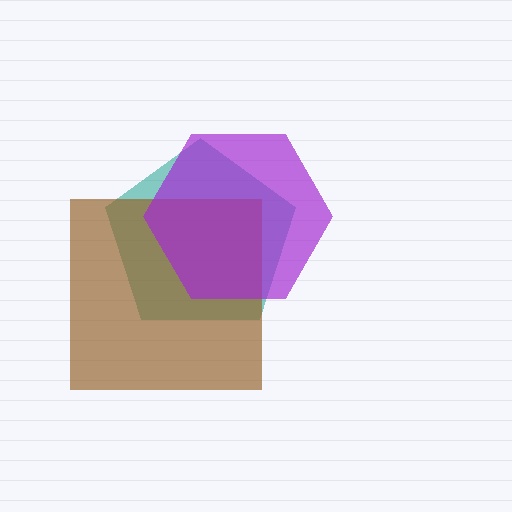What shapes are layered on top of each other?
The layered shapes are: a teal pentagon, a brown square, a purple hexagon.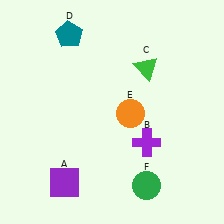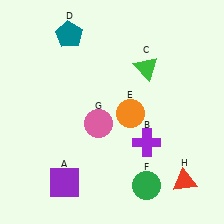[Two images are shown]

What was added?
A pink circle (G), a red triangle (H) were added in Image 2.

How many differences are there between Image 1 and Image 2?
There are 2 differences between the two images.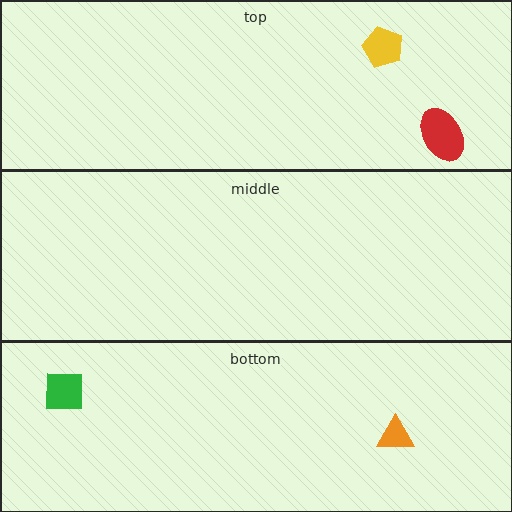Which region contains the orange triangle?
The bottom region.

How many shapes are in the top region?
2.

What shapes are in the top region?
The red ellipse, the yellow pentagon.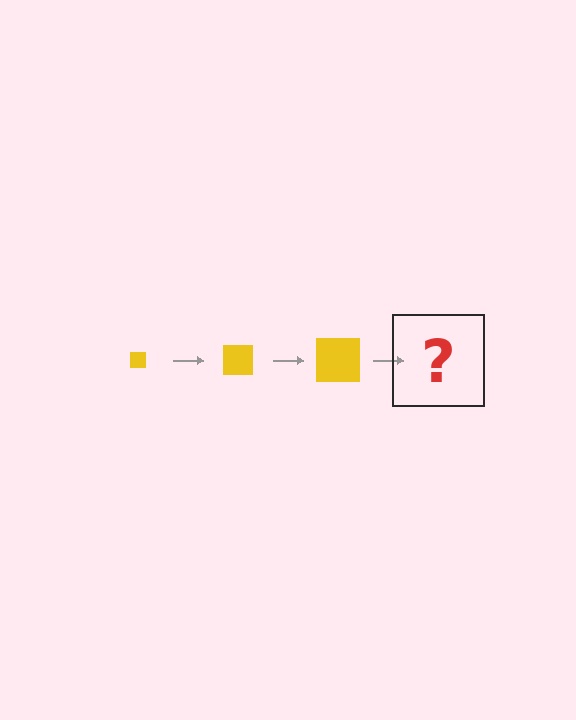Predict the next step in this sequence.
The next step is a yellow square, larger than the previous one.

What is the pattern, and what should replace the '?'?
The pattern is that the square gets progressively larger each step. The '?' should be a yellow square, larger than the previous one.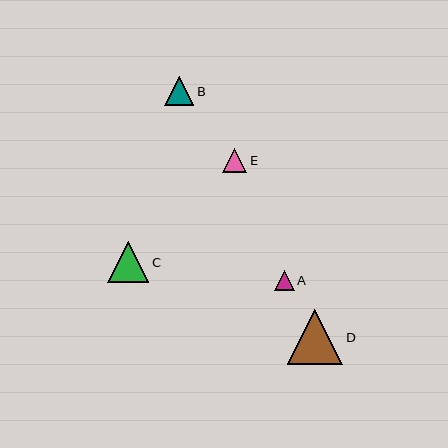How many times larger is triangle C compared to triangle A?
Triangle C is approximately 2.0 times the size of triangle A.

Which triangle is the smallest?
Triangle A is the smallest with a size of approximately 20 pixels.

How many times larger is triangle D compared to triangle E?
Triangle D is approximately 2.3 times the size of triangle E.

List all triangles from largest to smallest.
From largest to smallest: D, C, B, E, A.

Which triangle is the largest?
Triangle D is the largest with a size of approximately 56 pixels.